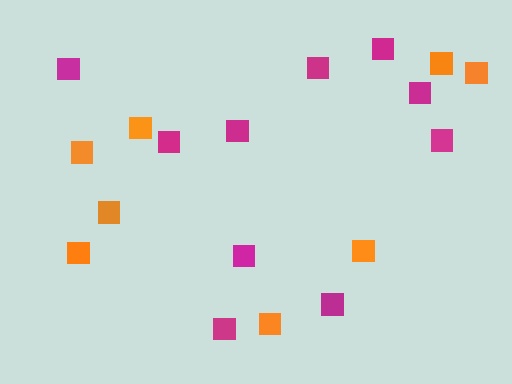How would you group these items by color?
There are 2 groups: one group of orange squares (8) and one group of magenta squares (10).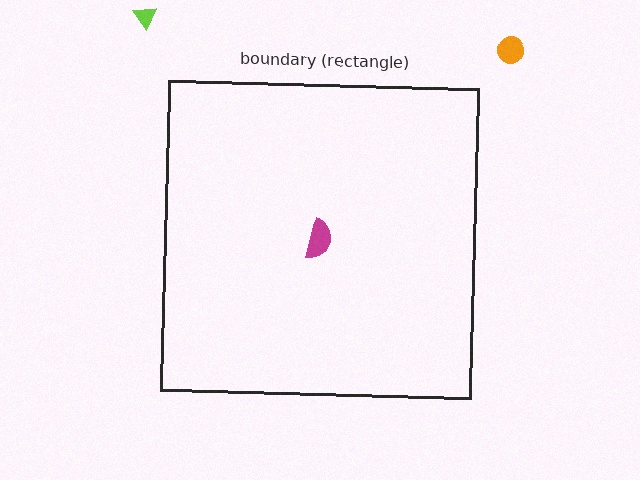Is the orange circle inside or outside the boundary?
Outside.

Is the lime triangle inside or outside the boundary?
Outside.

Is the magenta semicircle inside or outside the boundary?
Inside.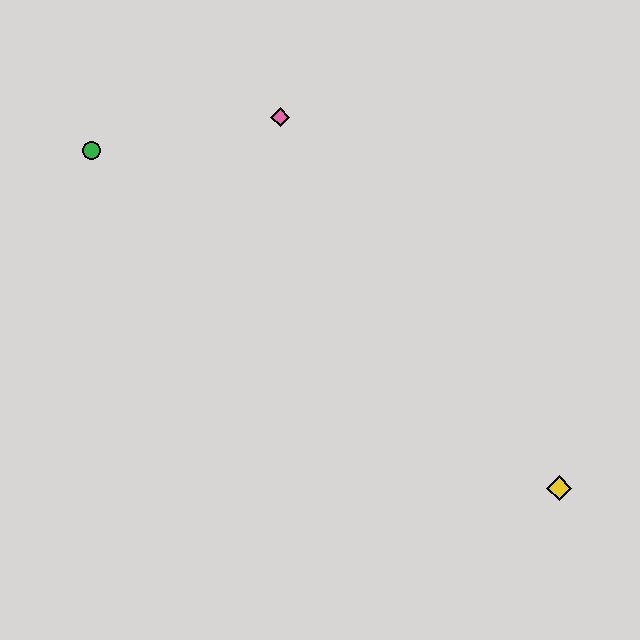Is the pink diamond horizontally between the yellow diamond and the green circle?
Yes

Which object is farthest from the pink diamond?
The yellow diamond is farthest from the pink diamond.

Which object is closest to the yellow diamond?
The pink diamond is closest to the yellow diamond.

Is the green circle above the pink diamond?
No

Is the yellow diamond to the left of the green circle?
No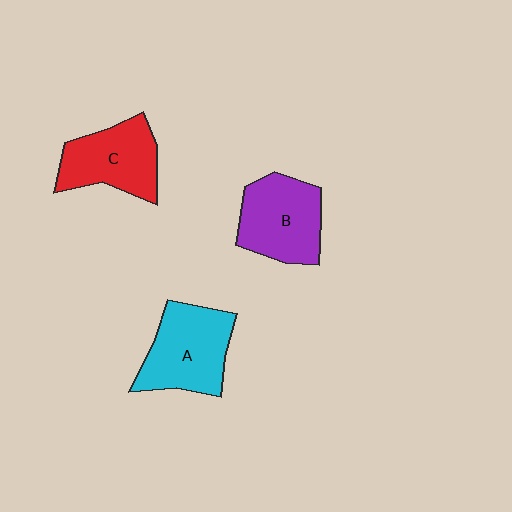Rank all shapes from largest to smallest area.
From largest to smallest: A (cyan), B (purple), C (red).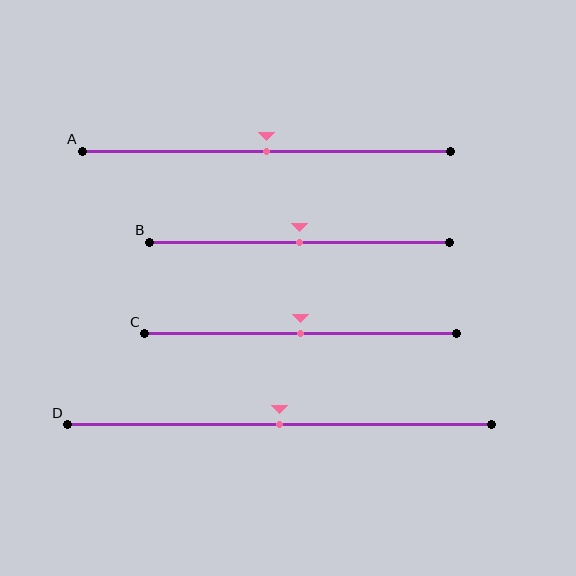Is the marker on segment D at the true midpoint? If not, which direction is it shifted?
Yes, the marker on segment D is at the true midpoint.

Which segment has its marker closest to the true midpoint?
Segment A has its marker closest to the true midpoint.